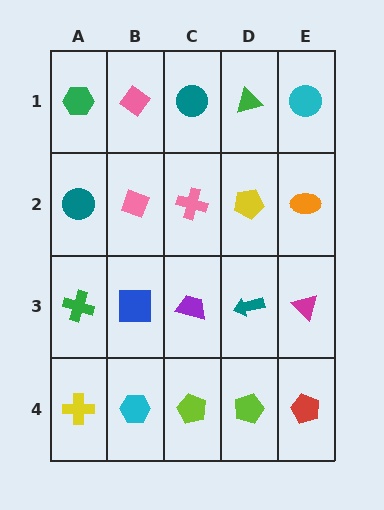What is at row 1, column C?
A teal circle.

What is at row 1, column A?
A green hexagon.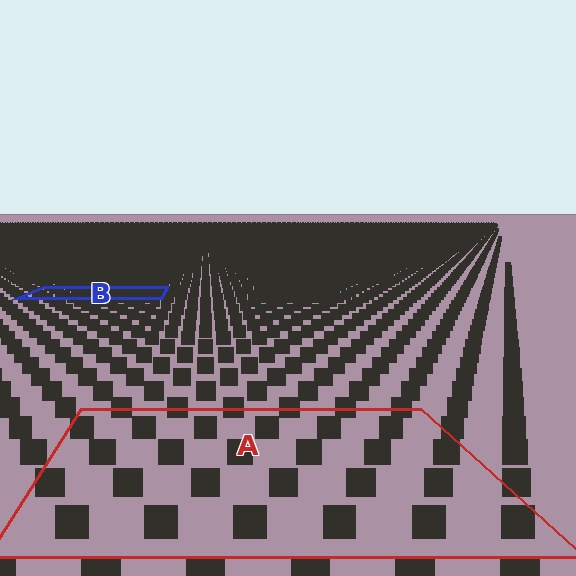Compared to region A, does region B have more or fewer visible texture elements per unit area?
Region B has more texture elements per unit area — they are packed more densely because it is farther away.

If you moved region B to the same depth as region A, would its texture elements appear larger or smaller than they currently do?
They would appear larger. At a closer depth, the same texture elements are projected at a bigger on-screen size.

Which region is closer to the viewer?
Region A is closer. The texture elements there are larger and more spread out.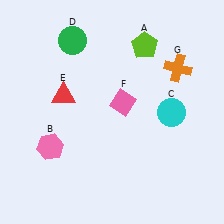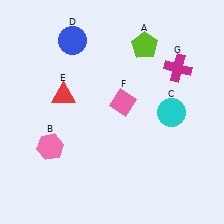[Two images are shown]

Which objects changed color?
D changed from green to blue. G changed from orange to magenta.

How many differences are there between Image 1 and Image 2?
There are 2 differences between the two images.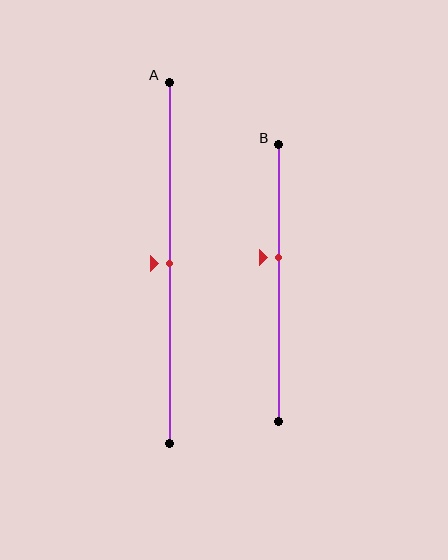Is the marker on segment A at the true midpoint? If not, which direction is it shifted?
Yes, the marker on segment A is at the true midpoint.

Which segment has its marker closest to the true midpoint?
Segment A has its marker closest to the true midpoint.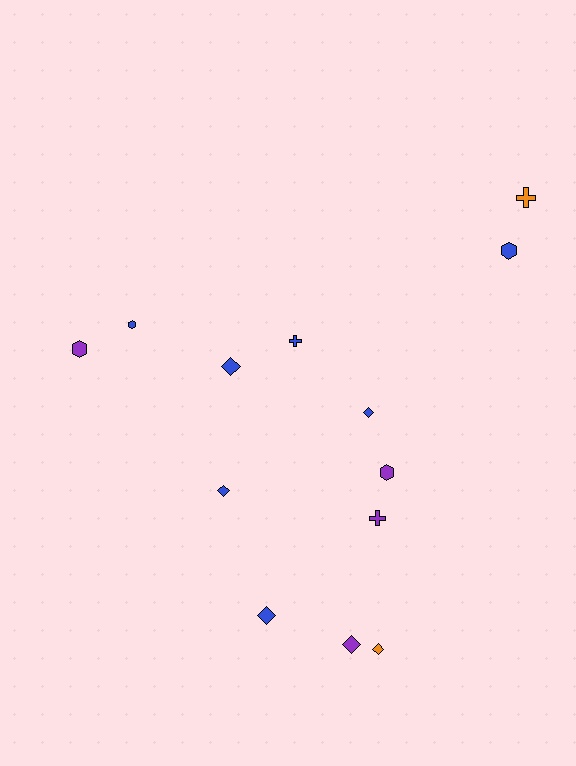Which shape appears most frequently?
Diamond, with 6 objects.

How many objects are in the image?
There are 13 objects.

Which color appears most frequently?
Blue, with 7 objects.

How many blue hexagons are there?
There are 2 blue hexagons.